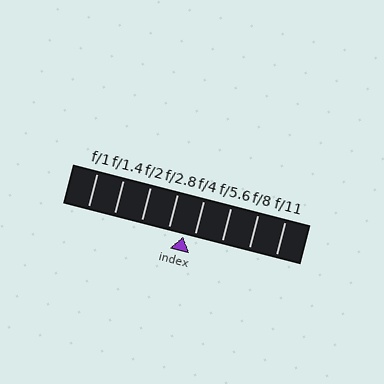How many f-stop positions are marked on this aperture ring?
There are 8 f-stop positions marked.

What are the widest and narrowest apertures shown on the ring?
The widest aperture shown is f/1 and the narrowest is f/11.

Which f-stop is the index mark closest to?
The index mark is closest to f/4.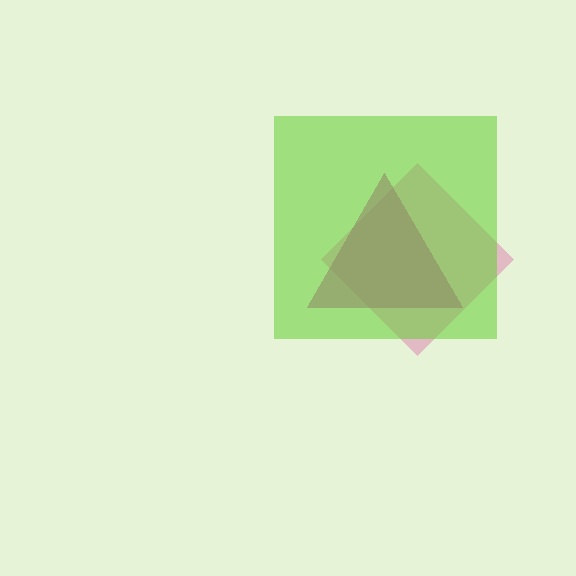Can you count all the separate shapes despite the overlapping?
Yes, there are 3 separate shapes.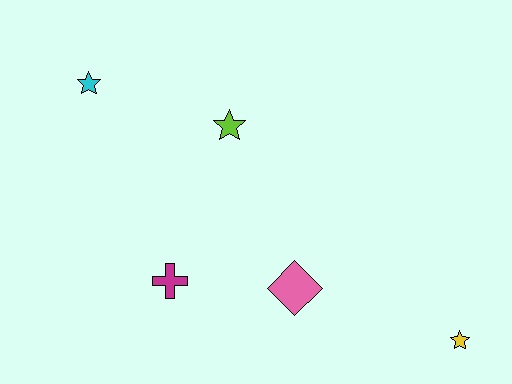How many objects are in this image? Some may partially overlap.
There are 5 objects.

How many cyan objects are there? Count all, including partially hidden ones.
There is 1 cyan object.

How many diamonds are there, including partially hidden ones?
There is 1 diamond.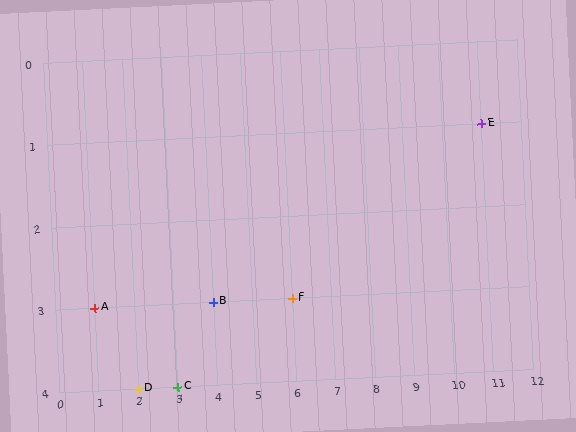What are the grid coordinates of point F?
Point F is at grid coordinates (6, 3).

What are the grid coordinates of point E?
Point E is at grid coordinates (11, 1).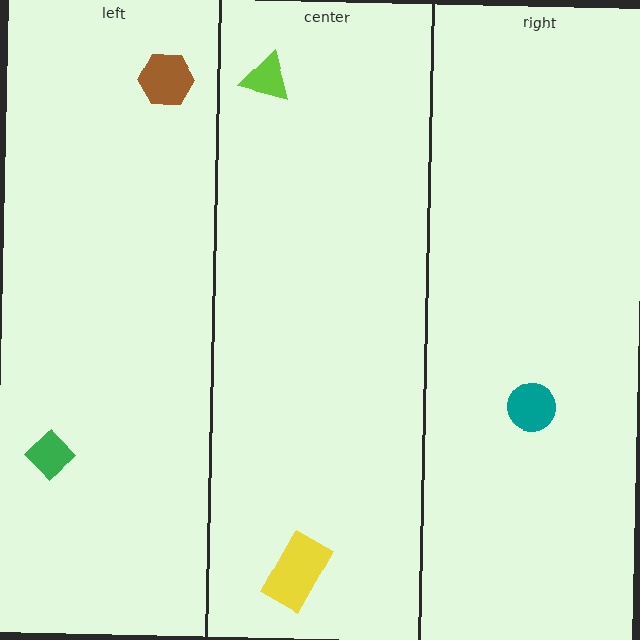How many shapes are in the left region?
2.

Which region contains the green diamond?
The left region.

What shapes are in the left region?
The green diamond, the brown hexagon.